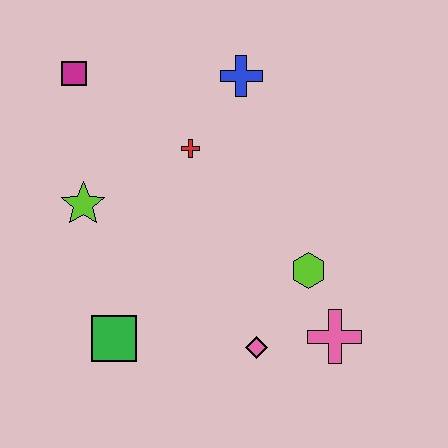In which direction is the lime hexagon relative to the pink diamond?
The lime hexagon is above the pink diamond.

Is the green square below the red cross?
Yes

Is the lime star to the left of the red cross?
Yes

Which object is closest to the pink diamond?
The pink cross is closest to the pink diamond.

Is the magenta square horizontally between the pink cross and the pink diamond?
No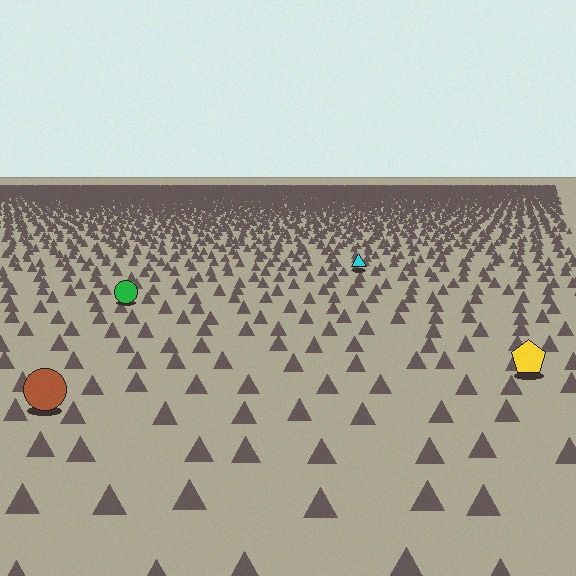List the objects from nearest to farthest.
From nearest to farthest: the brown circle, the yellow pentagon, the green circle, the cyan triangle.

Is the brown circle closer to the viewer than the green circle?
Yes. The brown circle is closer — you can tell from the texture gradient: the ground texture is coarser near it.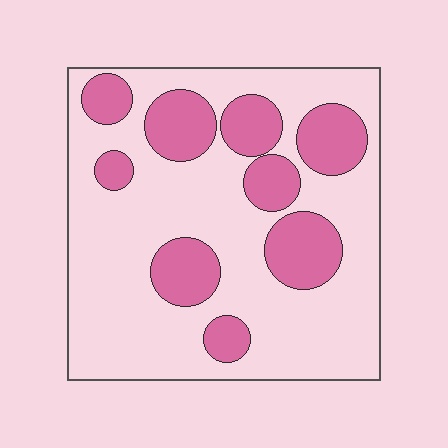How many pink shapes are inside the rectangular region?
9.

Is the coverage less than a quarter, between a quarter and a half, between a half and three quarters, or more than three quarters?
Between a quarter and a half.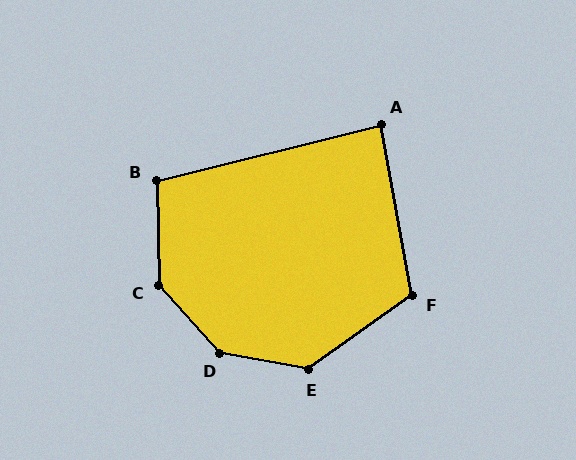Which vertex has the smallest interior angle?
A, at approximately 86 degrees.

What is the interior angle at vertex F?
Approximately 115 degrees (obtuse).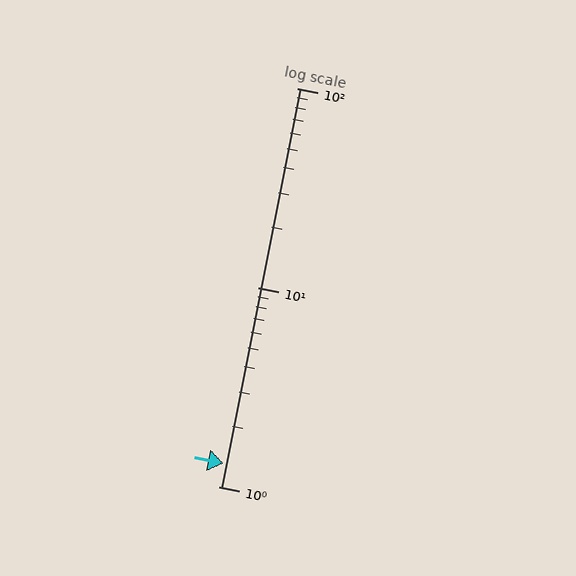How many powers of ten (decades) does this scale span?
The scale spans 2 decades, from 1 to 100.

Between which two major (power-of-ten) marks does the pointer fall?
The pointer is between 1 and 10.